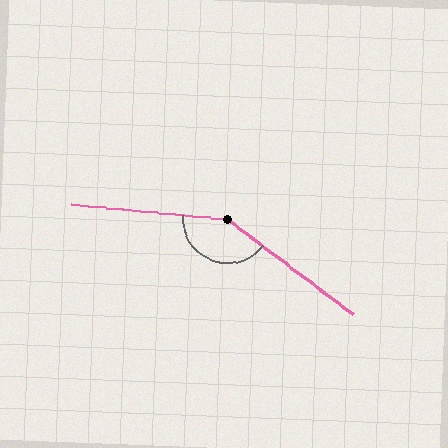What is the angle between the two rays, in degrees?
Approximately 148 degrees.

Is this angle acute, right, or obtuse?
It is obtuse.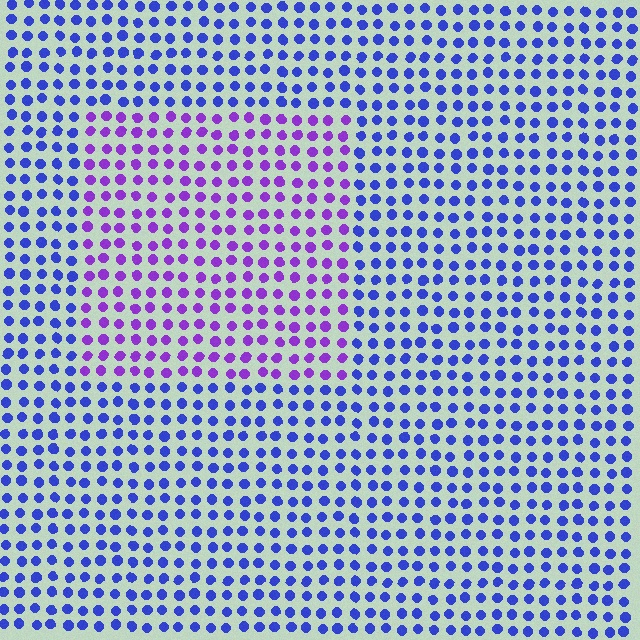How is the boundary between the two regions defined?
The boundary is defined purely by a slight shift in hue (about 43 degrees). Spacing, size, and orientation are identical on both sides.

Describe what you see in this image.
The image is filled with small blue elements in a uniform arrangement. A rectangle-shaped region is visible where the elements are tinted to a slightly different hue, forming a subtle color boundary.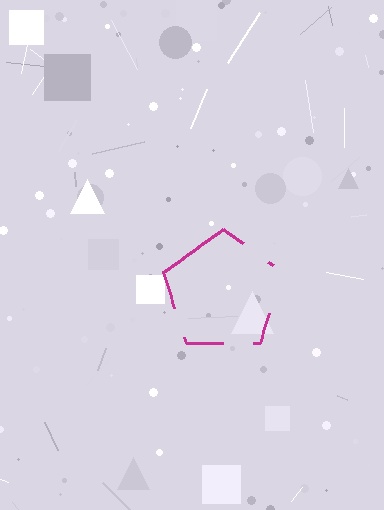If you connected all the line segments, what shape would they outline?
They would outline a pentagon.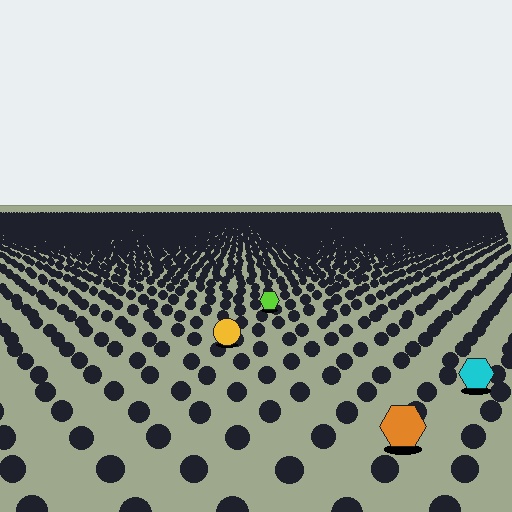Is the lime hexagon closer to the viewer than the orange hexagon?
No. The orange hexagon is closer — you can tell from the texture gradient: the ground texture is coarser near it.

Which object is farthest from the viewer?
The lime hexagon is farthest from the viewer. It appears smaller and the ground texture around it is denser.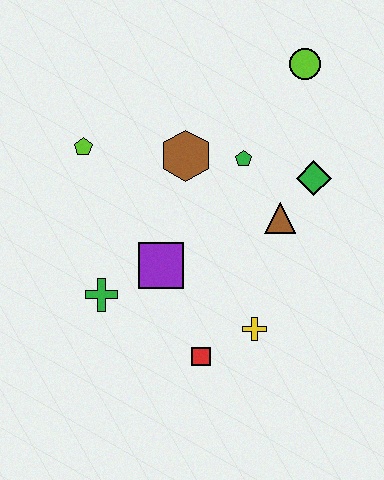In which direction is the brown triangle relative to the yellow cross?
The brown triangle is above the yellow cross.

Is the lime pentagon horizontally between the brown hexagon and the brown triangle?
No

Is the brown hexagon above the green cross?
Yes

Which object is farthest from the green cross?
The lime circle is farthest from the green cross.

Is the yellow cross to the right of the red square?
Yes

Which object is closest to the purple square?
The green cross is closest to the purple square.